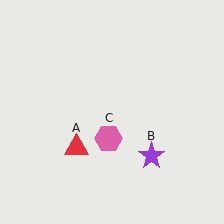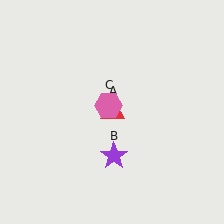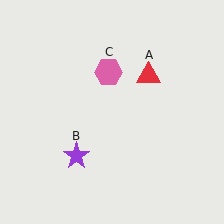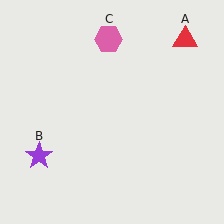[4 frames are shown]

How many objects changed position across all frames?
3 objects changed position: red triangle (object A), purple star (object B), pink hexagon (object C).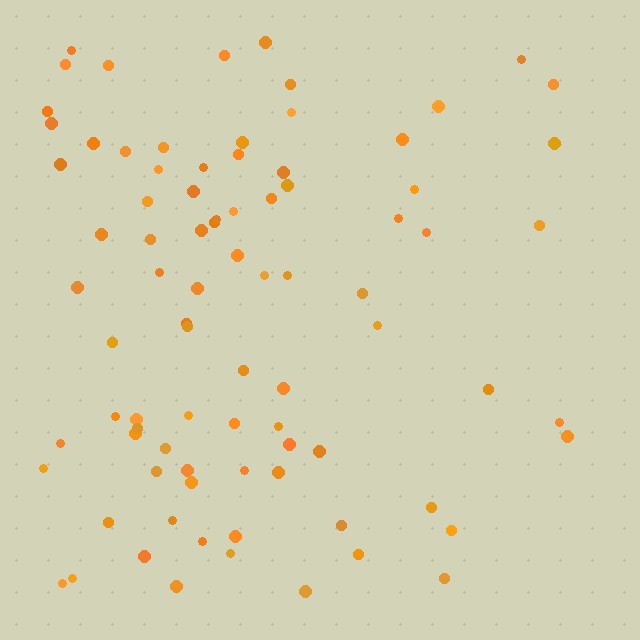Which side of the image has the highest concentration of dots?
The left.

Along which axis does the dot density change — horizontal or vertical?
Horizontal.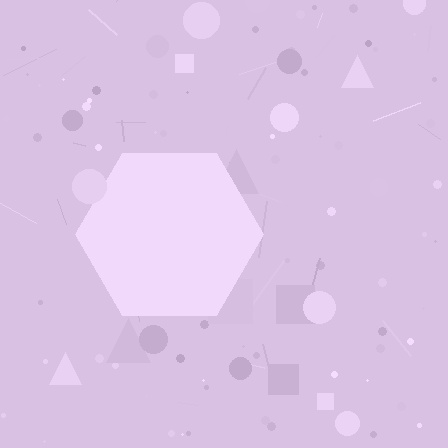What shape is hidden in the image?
A hexagon is hidden in the image.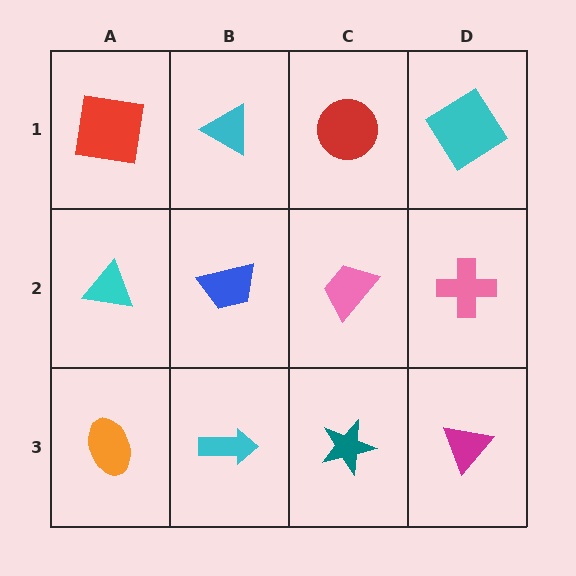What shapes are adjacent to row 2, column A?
A red square (row 1, column A), an orange ellipse (row 3, column A), a blue trapezoid (row 2, column B).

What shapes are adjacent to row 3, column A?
A cyan triangle (row 2, column A), a cyan arrow (row 3, column B).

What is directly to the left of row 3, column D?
A teal star.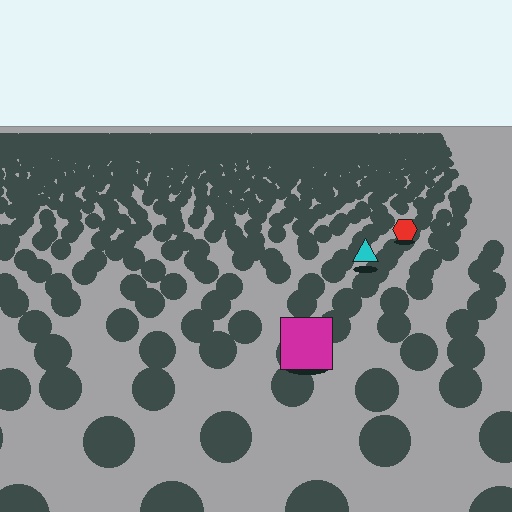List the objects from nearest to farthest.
From nearest to farthest: the magenta square, the cyan triangle, the red hexagon.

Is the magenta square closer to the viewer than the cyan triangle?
Yes. The magenta square is closer — you can tell from the texture gradient: the ground texture is coarser near it.